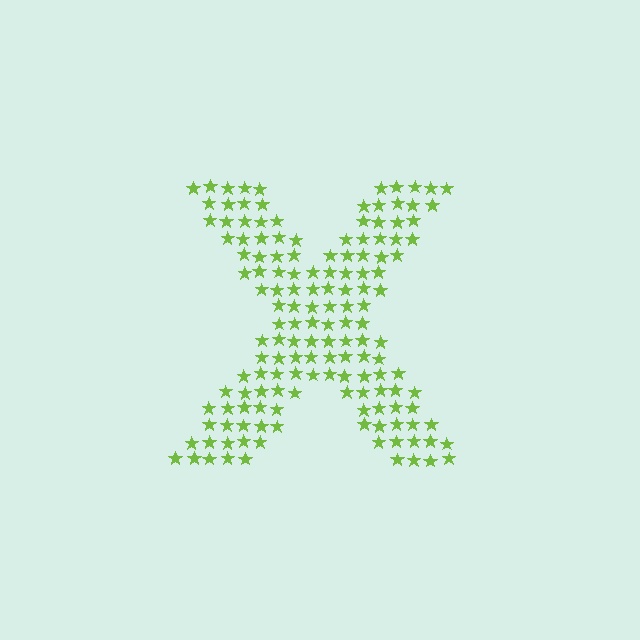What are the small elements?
The small elements are stars.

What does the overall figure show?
The overall figure shows the letter X.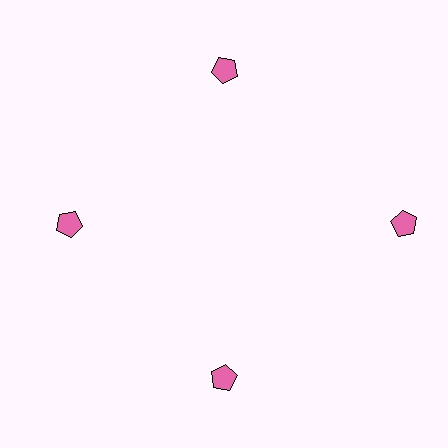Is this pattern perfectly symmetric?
No. The 4 pink pentagons are arranged in a ring, but one element near the 3 o'clock position is pushed outward from the center, breaking the 4-fold rotational symmetry.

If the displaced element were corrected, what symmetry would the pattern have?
It would have 4-fold rotational symmetry — the pattern would map onto itself every 90 degrees.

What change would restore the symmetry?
The symmetry would be restored by moving it inward, back onto the ring so that all 4 pentagons sit at equal angles and equal distance from the center.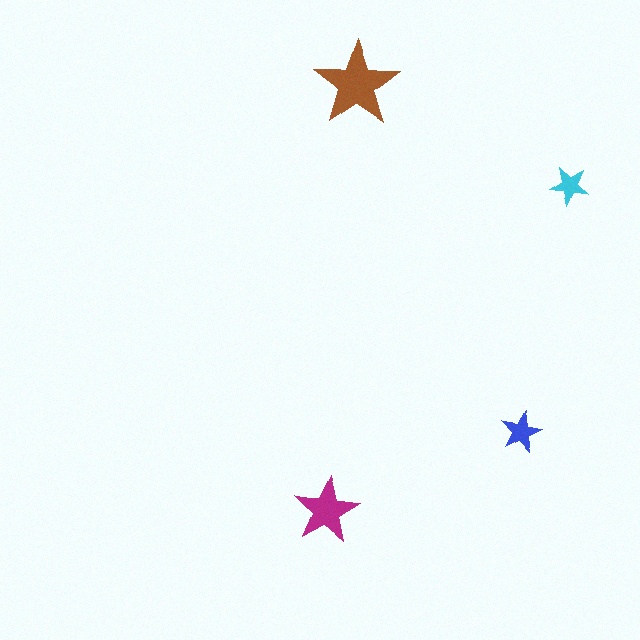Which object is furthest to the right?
The cyan star is rightmost.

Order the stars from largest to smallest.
the brown one, the magenta one, the blue one, the cyan one.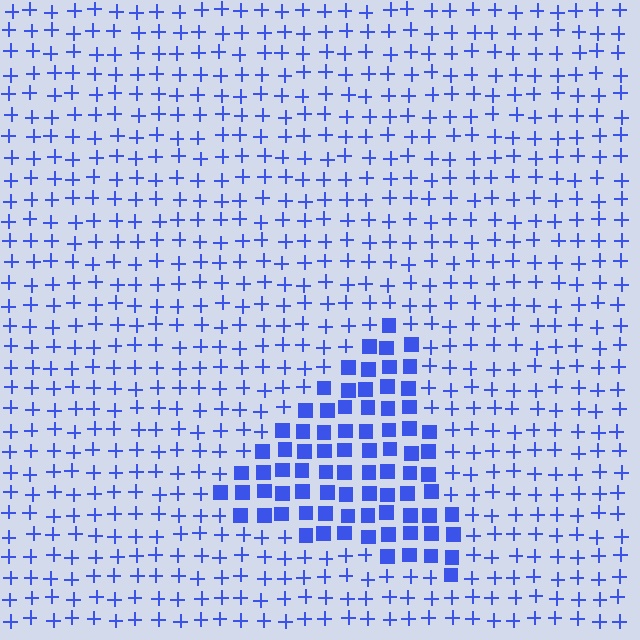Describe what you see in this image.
The image is filled with small blue elements arranged in a uniform grid. A triangle-shaped region contains squares, while the surrounding area contains plus signs. The boundary is defined purely by the change in element shape.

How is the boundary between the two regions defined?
The boundary is defined by a change in element shape: squares inside vs. plus signs outside. All elements share the same color and spacing.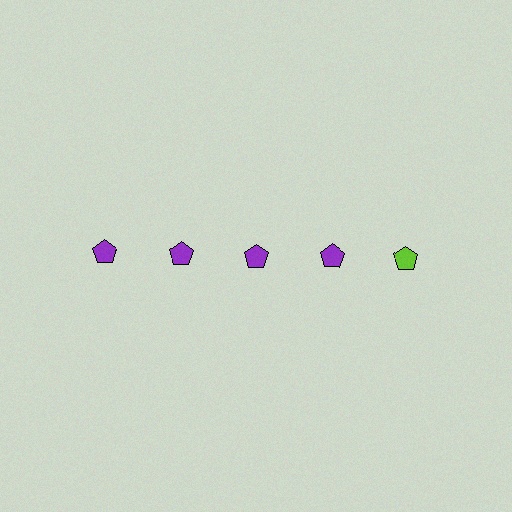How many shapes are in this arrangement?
There are 5 shapes arranged in a grid pattern.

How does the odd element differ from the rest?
It has a different color: lime instead of purple.